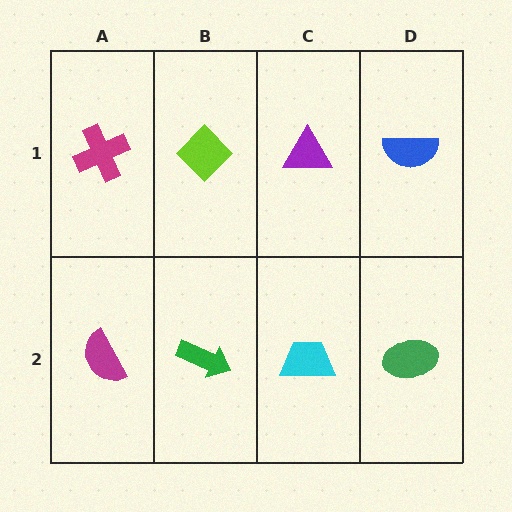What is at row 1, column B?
A lime diamond.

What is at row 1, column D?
A blue semicircle.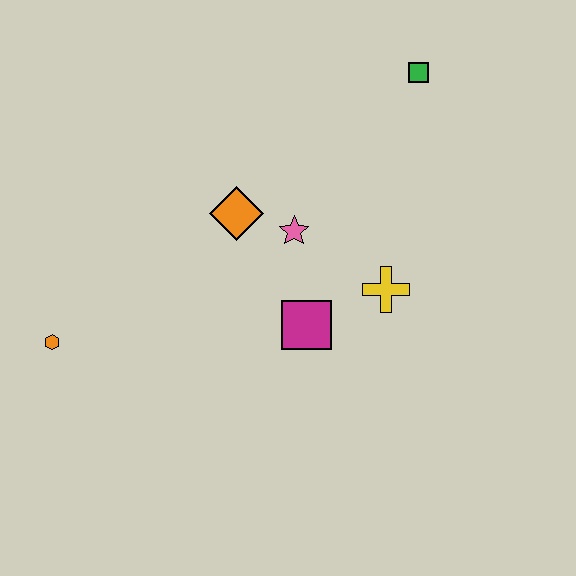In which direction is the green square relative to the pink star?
The green square is above the pink star.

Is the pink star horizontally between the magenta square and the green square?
No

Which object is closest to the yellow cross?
The magenta square is closest to the yellow cross.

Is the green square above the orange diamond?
Yes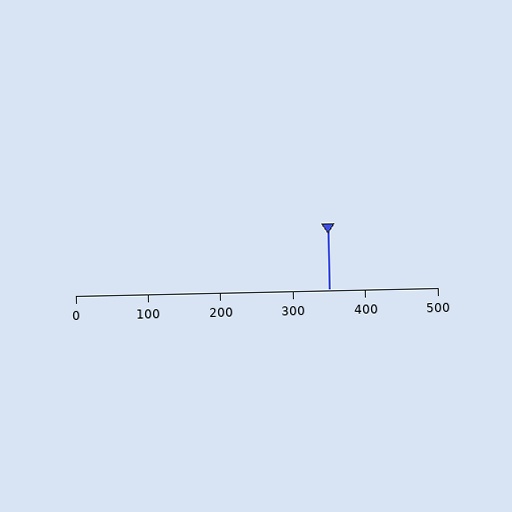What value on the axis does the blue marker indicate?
The marker indicates approximately 350.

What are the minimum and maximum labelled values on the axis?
The axis runs from 0 to 500.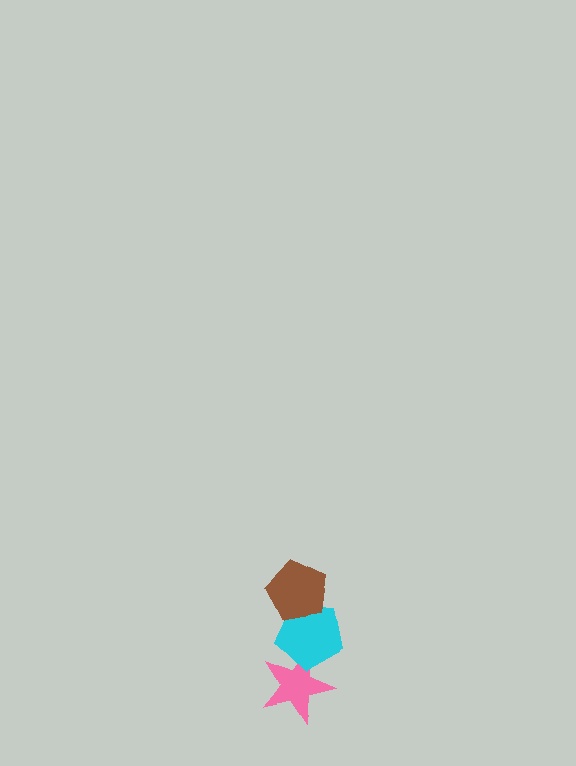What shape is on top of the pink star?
The cyan pentagon is on top of the pink star.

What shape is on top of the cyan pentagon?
The brown pentagon is on top of the cyan pentagon.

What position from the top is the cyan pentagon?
The cyan pentagon is 2nd from the top.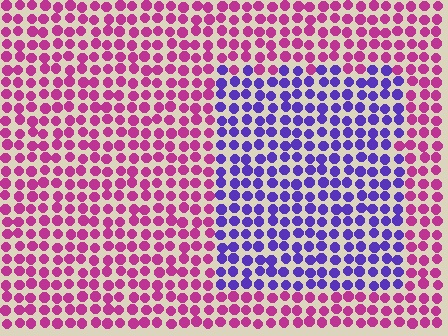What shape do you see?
I see a rectangle.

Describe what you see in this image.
The image is filled with small magenta elements in a uniform arrangement. A rectangle-shaped region is visible where the elements are tinted to a slightly different hue, forming a subtle color boundary.